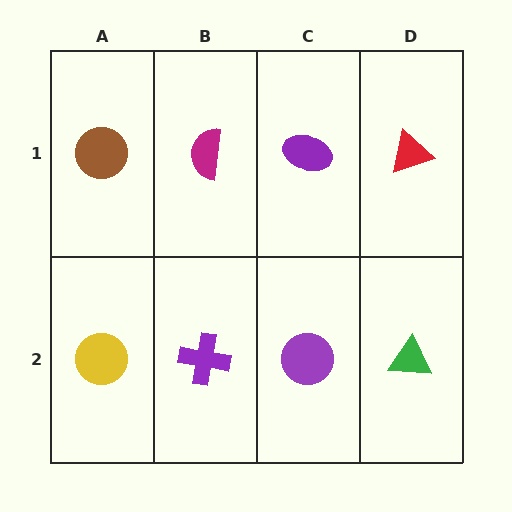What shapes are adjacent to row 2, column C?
A purple ellipse (row 1, column C), a purple cross (row 2, column B), a green triangle (row 2, column D).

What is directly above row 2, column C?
A purple ellipse.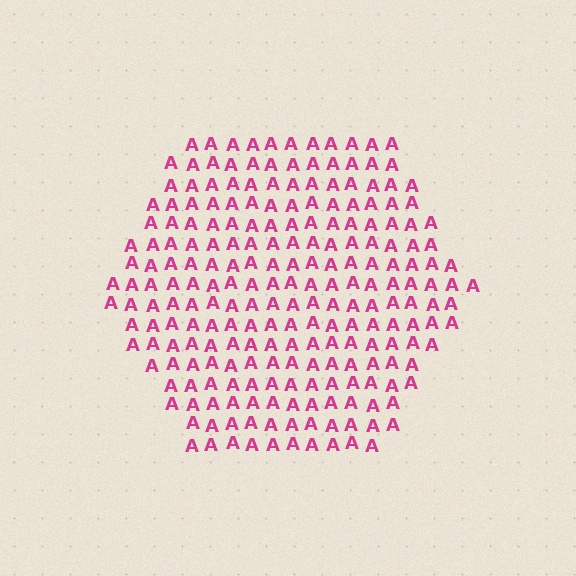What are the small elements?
The small elements are letter A's.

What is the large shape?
The large shape is a hexagon.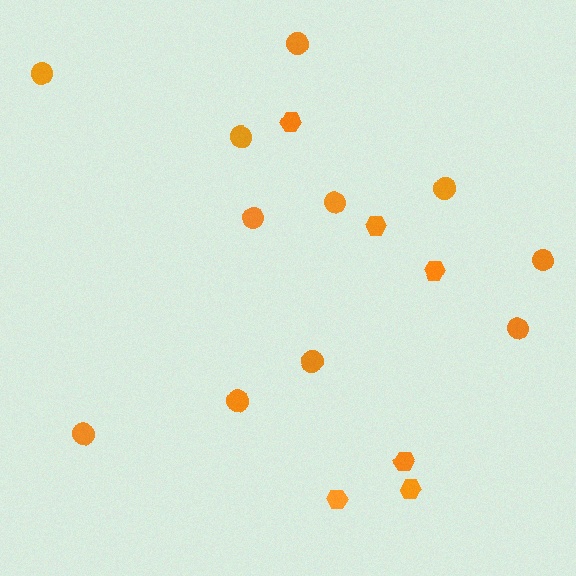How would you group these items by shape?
There are 2 groups: one group of circles (11) and one group of hexagons (6).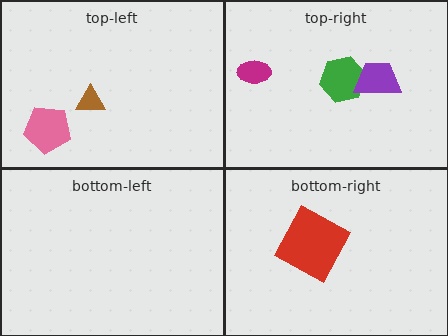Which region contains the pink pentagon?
The top-left region.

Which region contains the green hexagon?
The top-right region.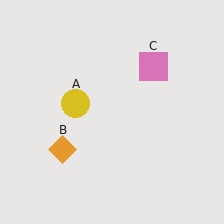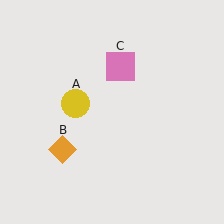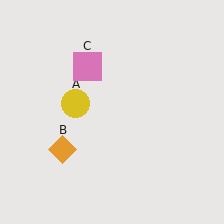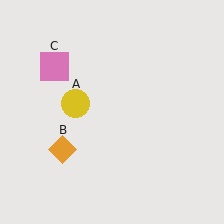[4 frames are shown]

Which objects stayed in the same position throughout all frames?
Yellow circle (object A) and orange diamond (object B) remained stationary.